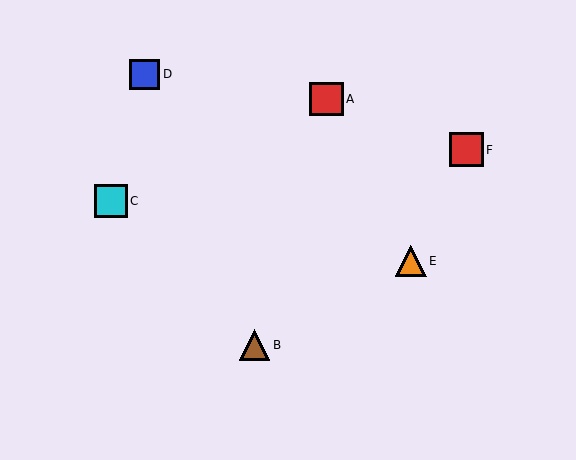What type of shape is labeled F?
Shape F is a red square.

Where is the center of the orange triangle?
The center of the orange triangle is at (411, 261).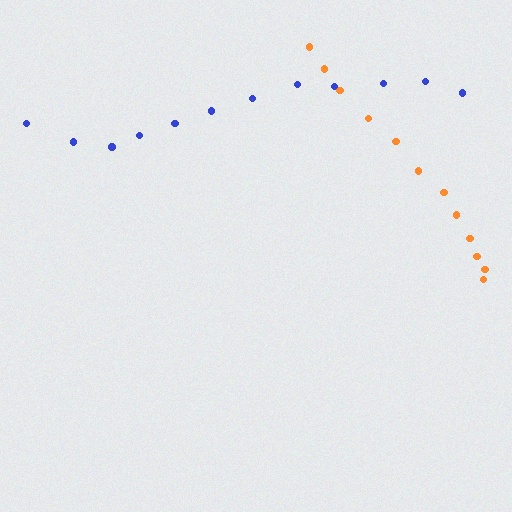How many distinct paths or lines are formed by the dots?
There are 2 distinct paths.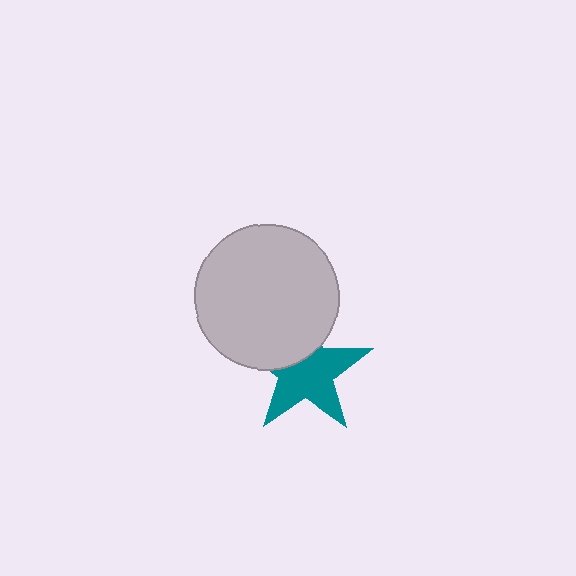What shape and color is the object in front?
The object in front is a light gray circle.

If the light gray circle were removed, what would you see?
You would see the complete teal star.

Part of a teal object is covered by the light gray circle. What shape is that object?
It is a star.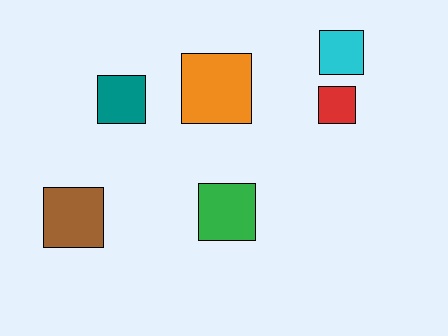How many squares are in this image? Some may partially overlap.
There are 6 squares.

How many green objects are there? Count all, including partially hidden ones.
There is 1 green object.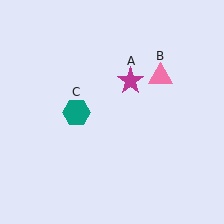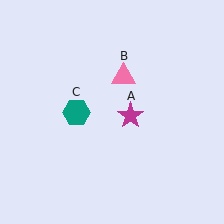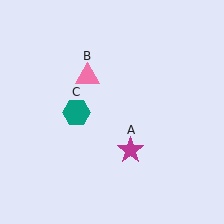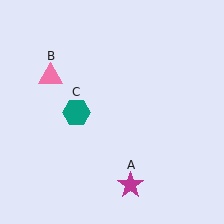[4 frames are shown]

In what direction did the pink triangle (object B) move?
The pink triangle (object B) moved left.